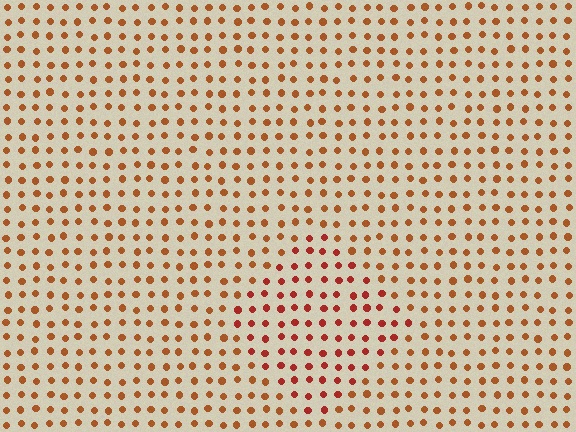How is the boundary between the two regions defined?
The boundary is defined purely by a slight shift in hue (about 22 degrees). Spacing, size, and orientation are identical on both sides.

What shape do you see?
I see a diamond.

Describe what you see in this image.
The image is filled with small brown elements in a uniform arrangement. A diamond-shaped region is visible where the elements are tinted to a slightly different hue, forming a subtle color boundary.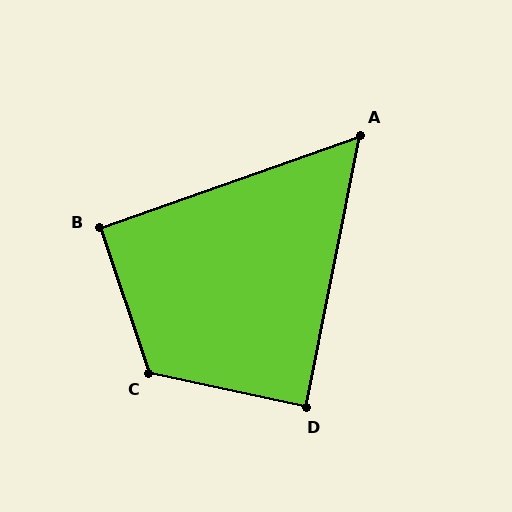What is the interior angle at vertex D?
Approximately 89 degrees (approximately right).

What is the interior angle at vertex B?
Approximately 91 degrees (approximately right).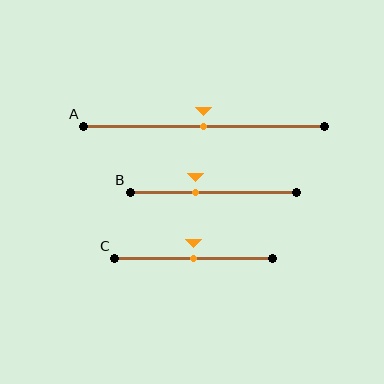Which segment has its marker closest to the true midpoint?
Segment A has its marker closest to the true midpoint.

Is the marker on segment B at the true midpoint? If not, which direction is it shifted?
No, the marker on segment B is shifted to the left by about 10% of the segment length.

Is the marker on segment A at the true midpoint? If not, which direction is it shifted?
Yes, the marker on segment A is at the true midpoint.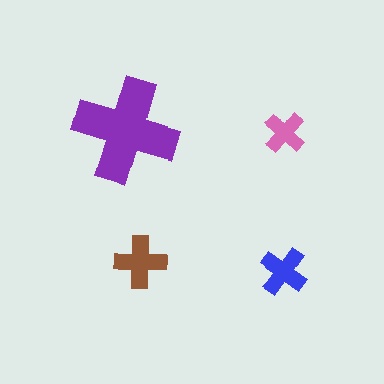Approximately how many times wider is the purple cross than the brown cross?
About 2 times wider.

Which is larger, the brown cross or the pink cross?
The brown one.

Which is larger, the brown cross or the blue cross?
The brown one.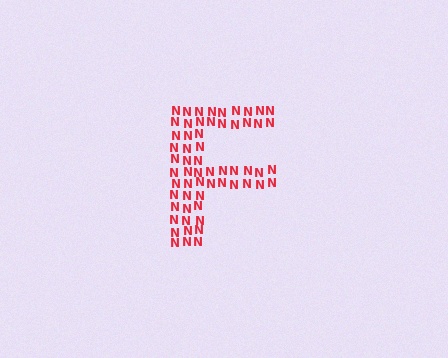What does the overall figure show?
The overall figure shows the letter F.